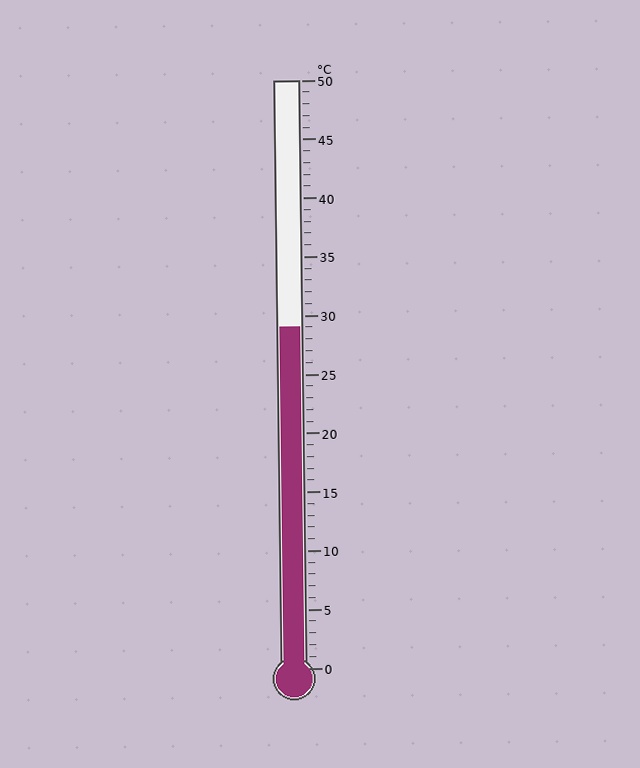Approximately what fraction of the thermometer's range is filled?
The thermometer is filled to approximately 60% of its range.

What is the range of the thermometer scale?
The thermometer scale ranges from 0°C to 50°C.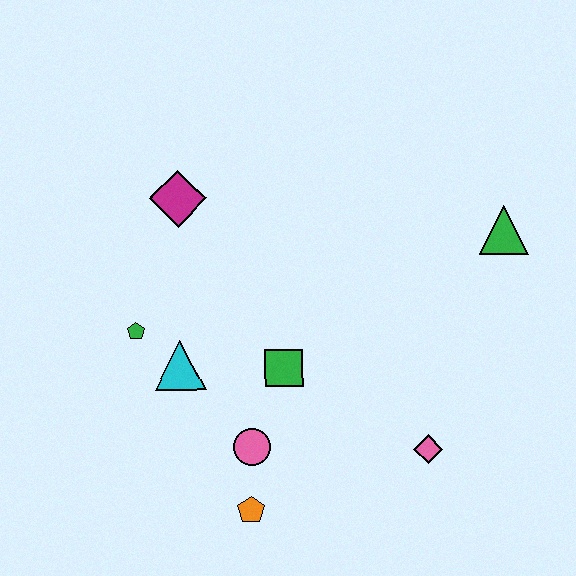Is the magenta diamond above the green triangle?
Yes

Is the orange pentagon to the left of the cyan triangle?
No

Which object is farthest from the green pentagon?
The green triangle is farthest from the green pentagon.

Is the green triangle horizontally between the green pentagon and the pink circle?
No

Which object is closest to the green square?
The pink circle is closest to the green square.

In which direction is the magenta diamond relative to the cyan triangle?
The magenta diamond is above the cyan triangle.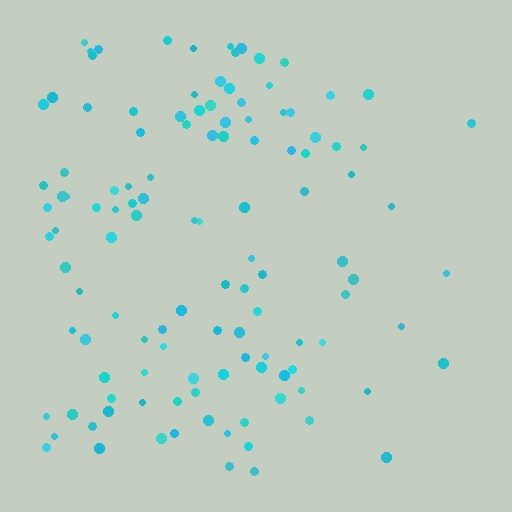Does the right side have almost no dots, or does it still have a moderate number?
Still a moderate number, just noticeably fewer than the left.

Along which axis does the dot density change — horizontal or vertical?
Horizontal.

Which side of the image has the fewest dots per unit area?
The right.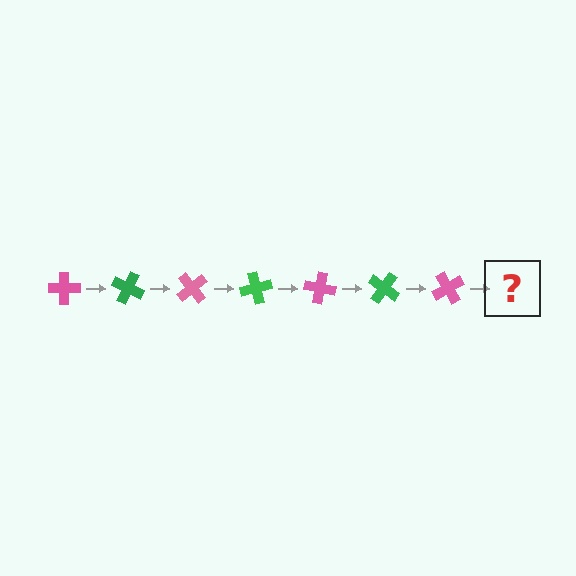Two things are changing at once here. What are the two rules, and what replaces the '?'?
The two rules are that it rotates 25 degrees each step and the color cycles through pink and green. The '?' should be a green cross, rotated 175 degrees from the start.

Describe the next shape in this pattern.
It should be a green cross, rotated 175 degrees from the start.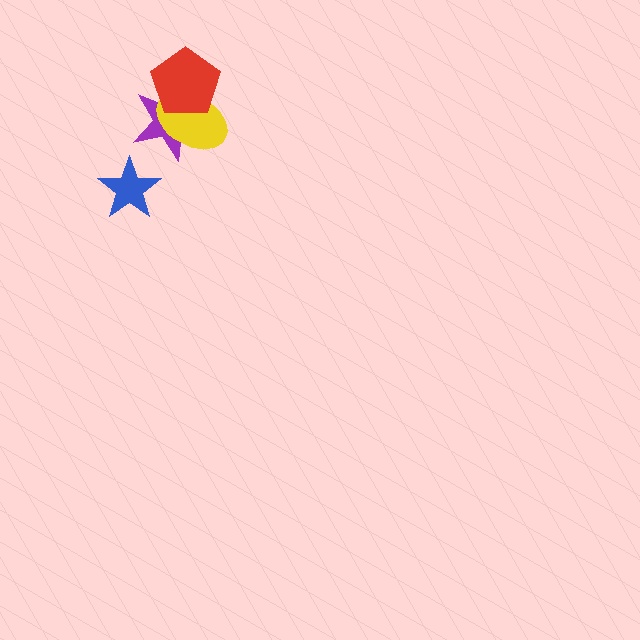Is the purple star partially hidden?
Yes, it is partially covered by another shape.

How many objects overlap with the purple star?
2 objects overlap with the purple star.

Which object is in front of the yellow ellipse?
The red pentagon is in front of the yellow ellipse.